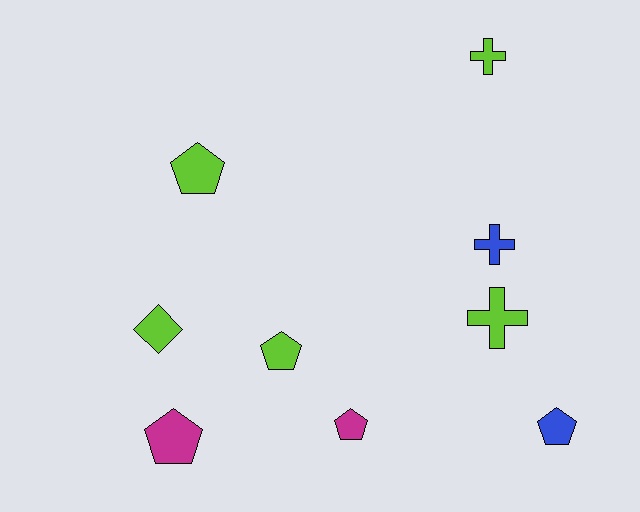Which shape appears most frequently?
Pentagon, with 5 objects.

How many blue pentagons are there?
There is 1 blue pentagon.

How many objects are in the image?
There are 9 objects.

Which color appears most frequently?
Lime, with 5 objects.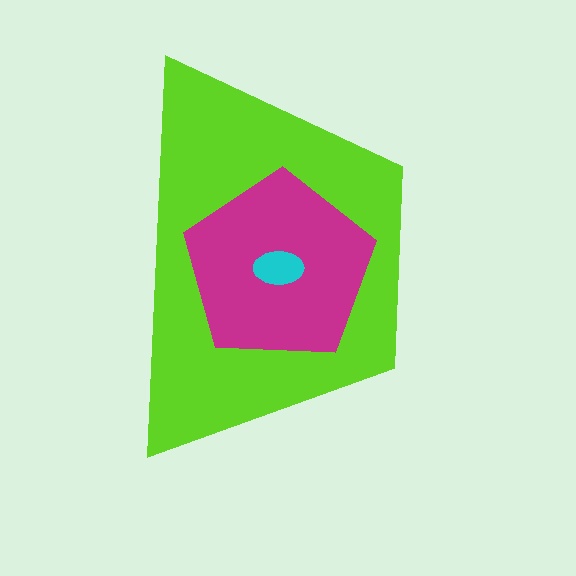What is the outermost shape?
The lime trapezoid.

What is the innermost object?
The cyan ellipse.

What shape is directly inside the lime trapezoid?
The magenta pentagon.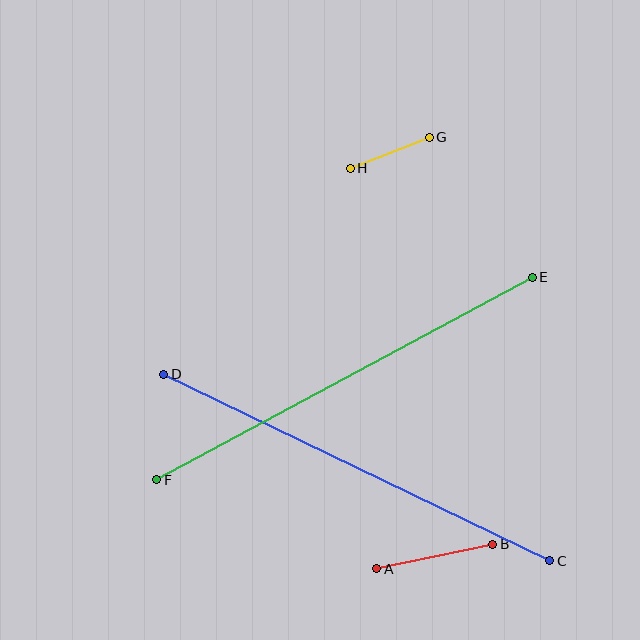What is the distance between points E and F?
The distance is approximately 426 pixels.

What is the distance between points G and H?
The distance is approximately 85 pixels.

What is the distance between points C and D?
The distance is approximately 428 pixels.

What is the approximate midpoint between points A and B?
The midpoint is at approximately (435, 556) pixels.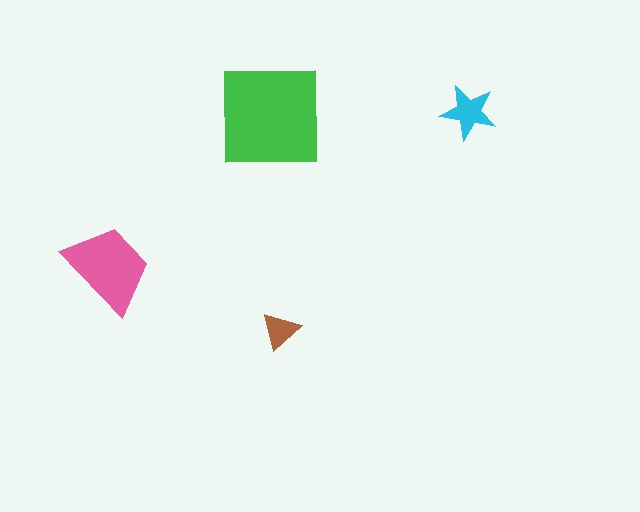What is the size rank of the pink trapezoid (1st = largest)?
2nd.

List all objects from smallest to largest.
The brown triangle, the cyan star, the pink trapezoid, the green square.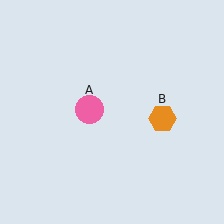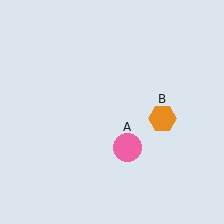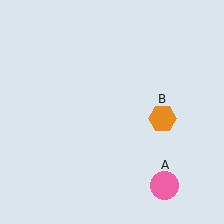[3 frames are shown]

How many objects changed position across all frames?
1 object changed position: pink circle (object A).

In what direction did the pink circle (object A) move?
The pink circle (object A) moved down and to the right.